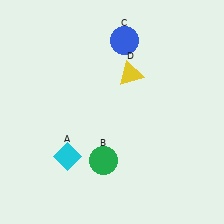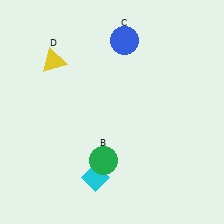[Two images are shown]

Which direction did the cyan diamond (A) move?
The cyan diamond (A) moved right.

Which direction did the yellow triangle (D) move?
The yellow triangle (D) moved left.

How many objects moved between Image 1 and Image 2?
2 objects moved between the two images.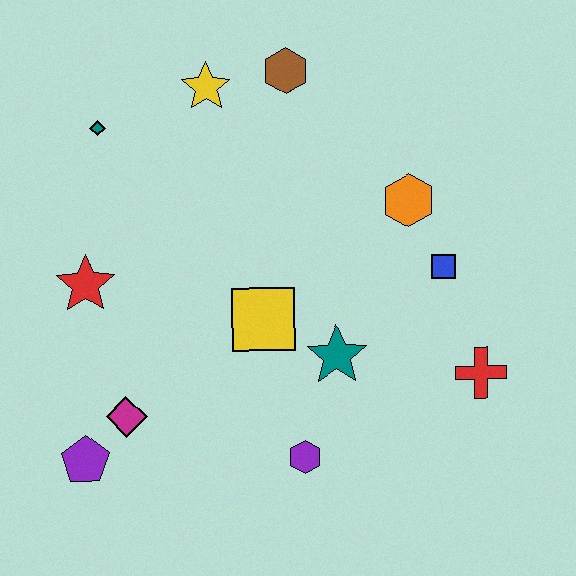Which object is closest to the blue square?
The orange hexagon is closest to the blue square.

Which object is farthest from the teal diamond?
The red cross is farthest from the teal diamond.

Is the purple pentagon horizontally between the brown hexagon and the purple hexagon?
No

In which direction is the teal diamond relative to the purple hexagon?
The teal diamond is above the purple hexagon.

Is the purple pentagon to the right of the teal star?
No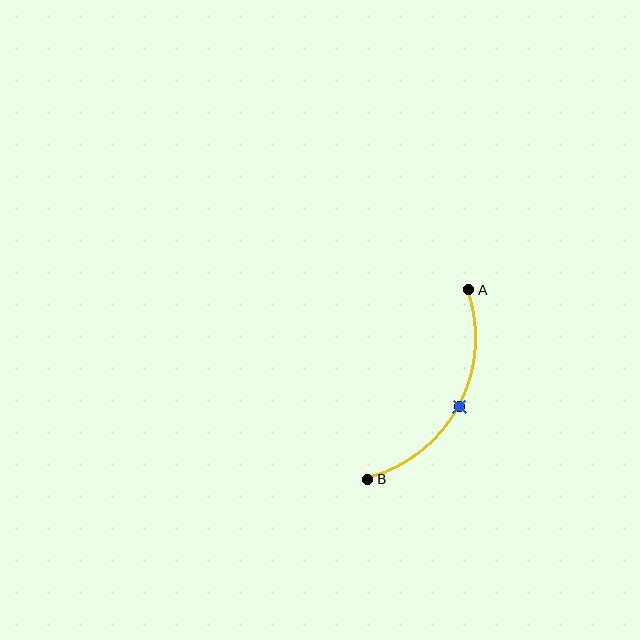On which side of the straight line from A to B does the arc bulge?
The arc bulges to the right of the straight line connecting A and B.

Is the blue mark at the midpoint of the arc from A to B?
Yes. The blue mark lies on the arc at equal arc-length from both A and B — it is the arc midpoint.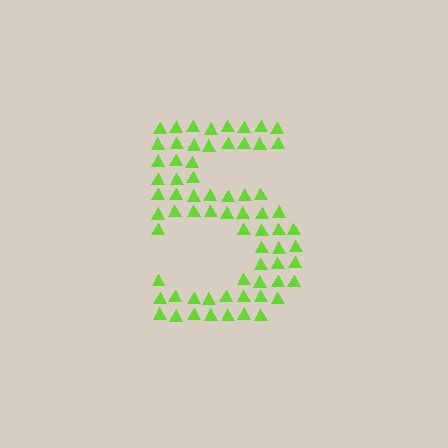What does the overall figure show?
The overall figure shows the digit 5.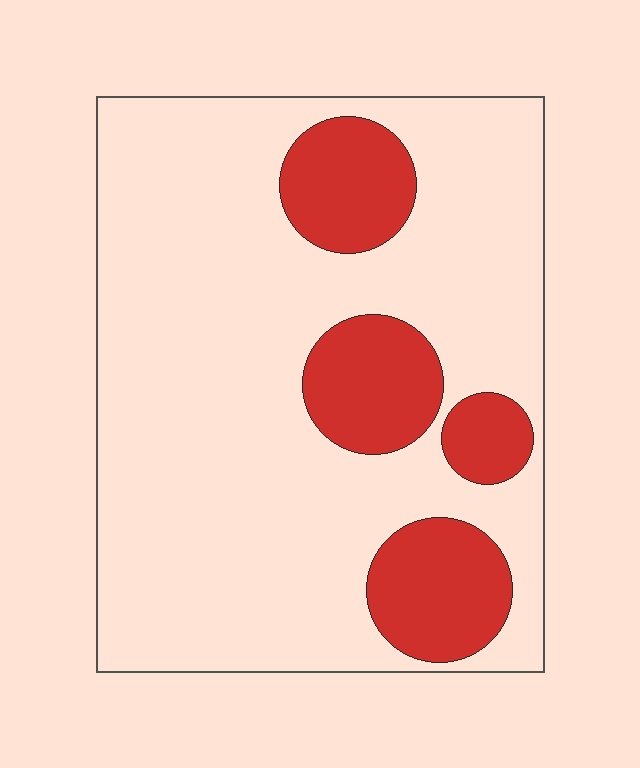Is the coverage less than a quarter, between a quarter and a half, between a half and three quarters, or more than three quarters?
Less than a quarter.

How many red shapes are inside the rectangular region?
4.